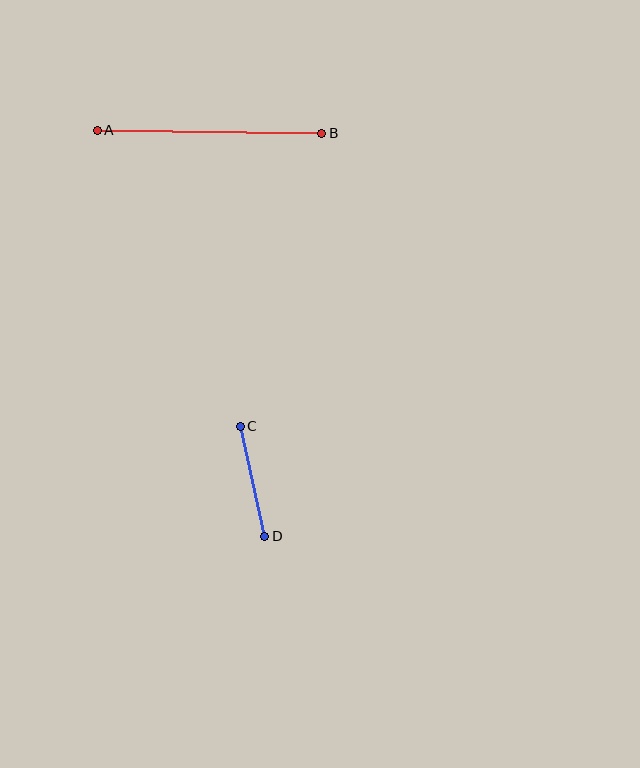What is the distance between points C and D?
The distance is approximately 112 pixels.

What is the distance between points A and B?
The distance is approximately 224 pixels.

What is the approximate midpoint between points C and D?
The midpoint is at approximately (252, 481) pixels.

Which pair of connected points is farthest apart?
Points A and B are farthest apart.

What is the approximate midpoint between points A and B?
The midpoint is at approximately (209, 132) pixels.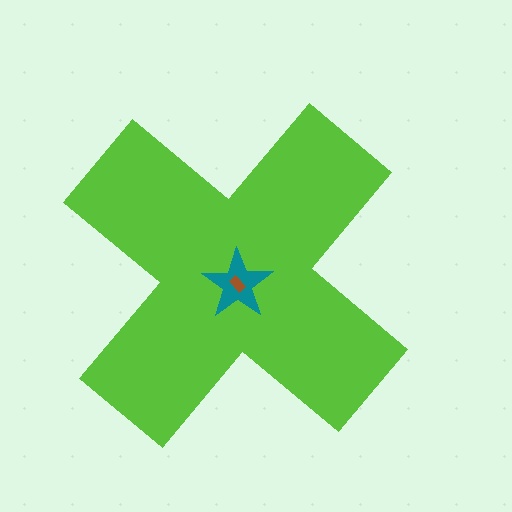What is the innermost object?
The brown rectangle.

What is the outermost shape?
The lime cross.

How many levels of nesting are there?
3.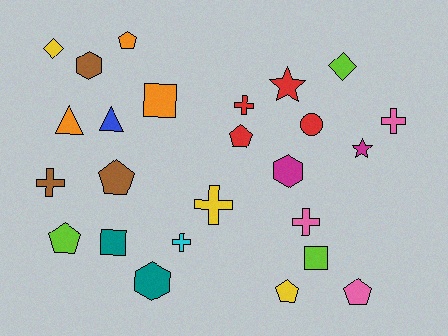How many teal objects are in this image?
There are 2 teal objects.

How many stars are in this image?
There are 2 stars.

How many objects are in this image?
There are 25 objects.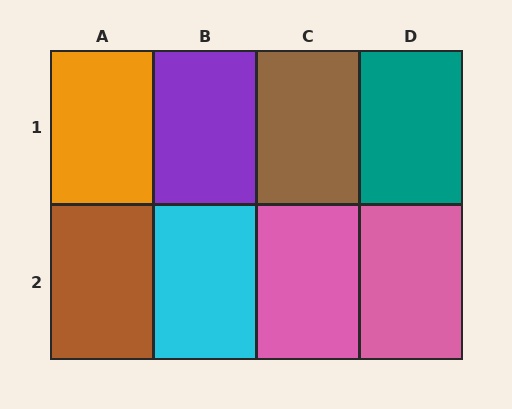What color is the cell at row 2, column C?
Pink.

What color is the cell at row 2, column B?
Cyan.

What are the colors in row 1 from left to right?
Orange, purple, brown, teal.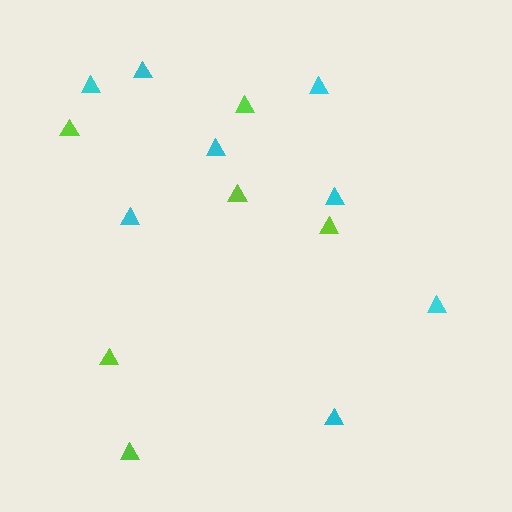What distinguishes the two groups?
There are 2 groups: one group of lime triangles (6) and one group of cyan triangles (8).